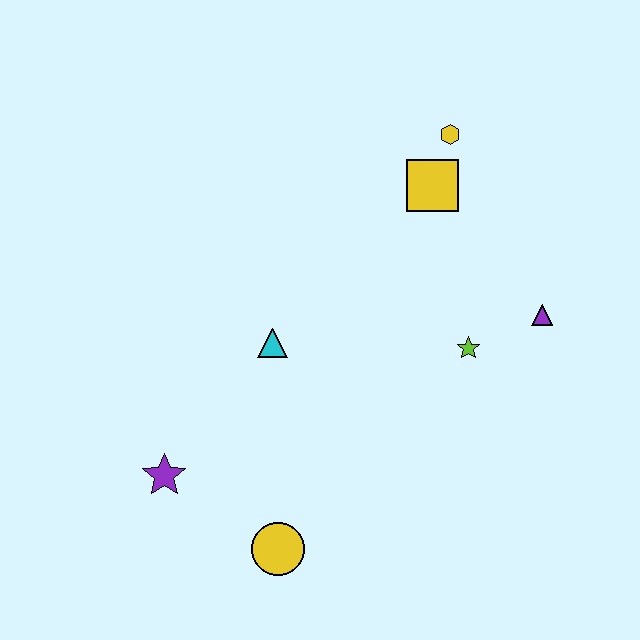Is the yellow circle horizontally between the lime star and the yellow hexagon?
No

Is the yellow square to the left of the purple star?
No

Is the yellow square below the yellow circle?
No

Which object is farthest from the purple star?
The yellow hexagon is farthest from the purple star.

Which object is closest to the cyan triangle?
The purple star is closest to the cyan triangle.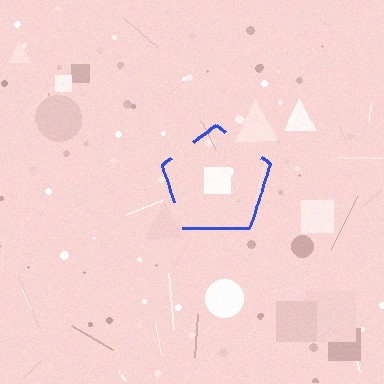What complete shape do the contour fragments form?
The contour fragments form a pentagon.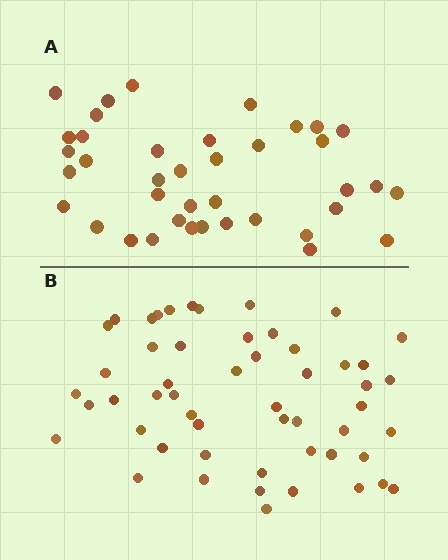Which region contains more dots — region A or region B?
Region B (the bottom region) has more dots.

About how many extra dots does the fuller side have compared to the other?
Region B has approximately 15 more dots than region A.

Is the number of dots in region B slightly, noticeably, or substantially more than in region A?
Region B has noticeably more, but not dramatically so. The ratio is roughly 1.4 to 1.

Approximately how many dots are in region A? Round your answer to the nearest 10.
About 40 dots. (The exact count is 39, which rounds to 40.)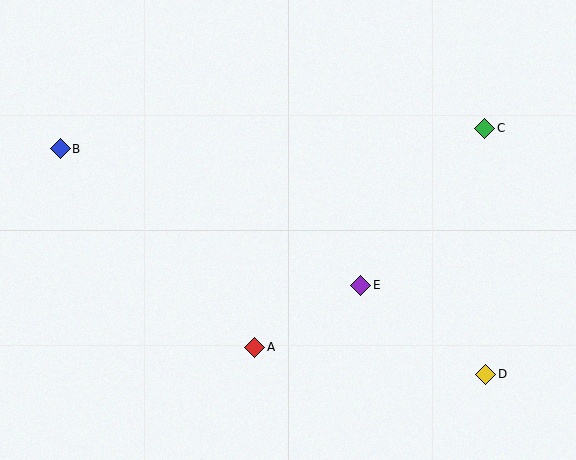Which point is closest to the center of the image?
Point E at (361, 285) is closest to the center.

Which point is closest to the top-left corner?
Point B is closest to the top-left corner.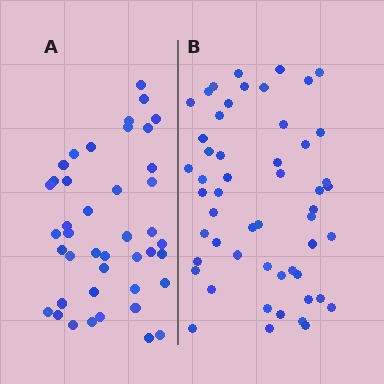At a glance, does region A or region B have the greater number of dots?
Region B (the right region) has more dots.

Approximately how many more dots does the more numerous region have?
Region B has roughly 12 or so more dots than region A.